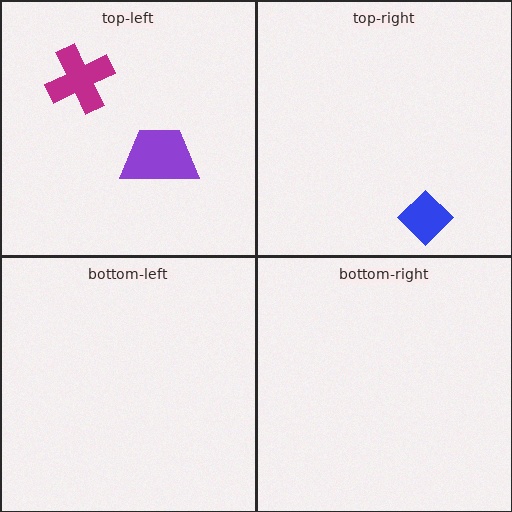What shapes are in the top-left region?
The purple trapezoid, the magenta cross.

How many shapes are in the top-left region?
2.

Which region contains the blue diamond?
The top-right region.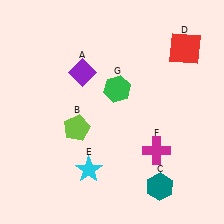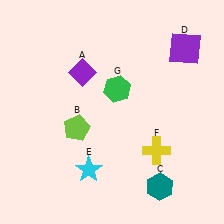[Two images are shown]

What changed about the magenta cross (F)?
In Image 1, F is magenta. In Image 2, it changed to yellow.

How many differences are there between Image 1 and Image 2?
There are 2 differences between the two images.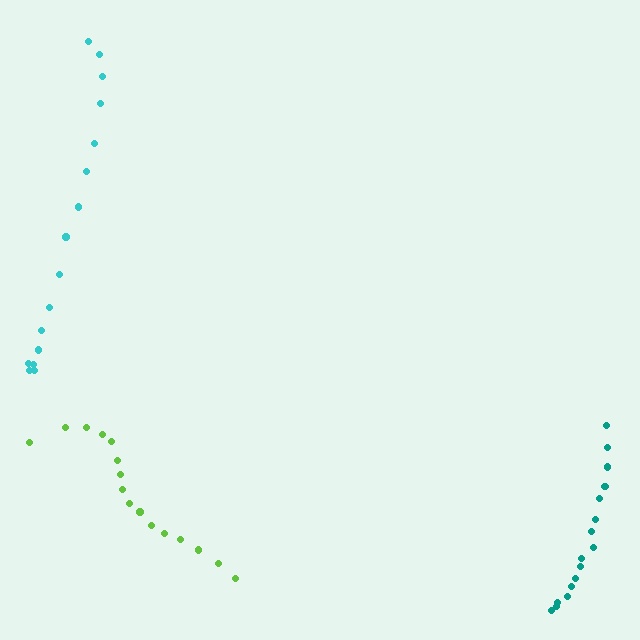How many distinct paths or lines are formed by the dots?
There are 3 distinct paths.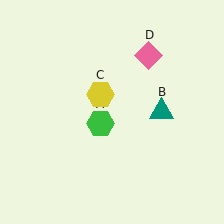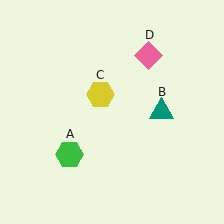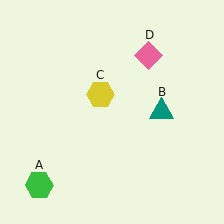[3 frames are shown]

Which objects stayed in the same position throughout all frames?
Teal triangle (object B) and yellow hexagon (object C) and pink diamond (object D) remained stationary.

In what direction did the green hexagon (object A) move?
The green hexagon (object A) moved down and to the left.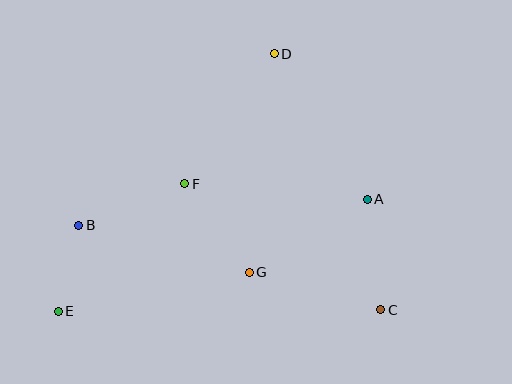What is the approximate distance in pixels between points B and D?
The distance between B and D is approximately 260 pixels.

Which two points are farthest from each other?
Points D and E are farthest from each other.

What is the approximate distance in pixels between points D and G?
The distance between D and G is approximately 220 pixels.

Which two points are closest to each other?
Points B and E are closest to each other.